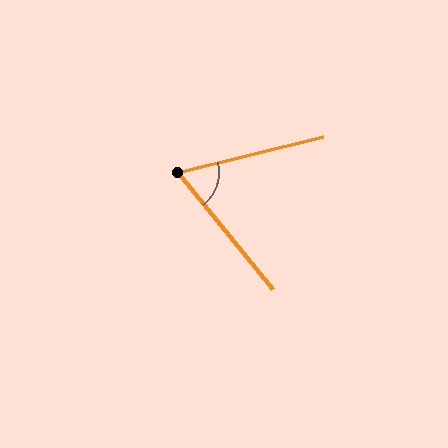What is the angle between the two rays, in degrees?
Approximately 65 degrees.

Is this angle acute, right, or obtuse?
It is acute.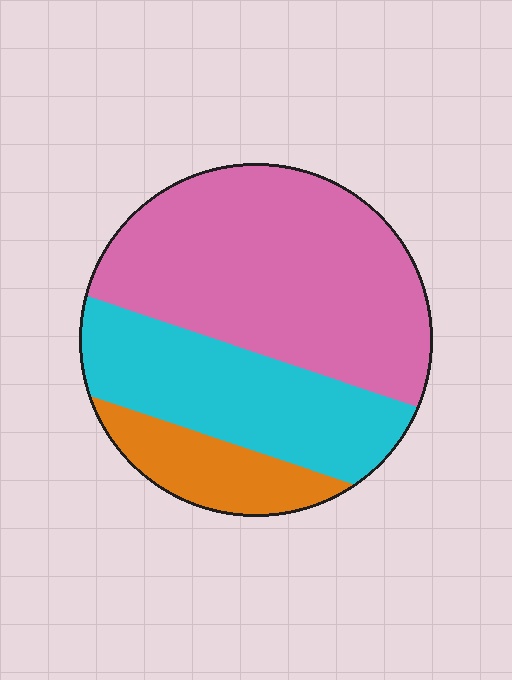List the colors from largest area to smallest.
From largest to smallest: pink, cyan, orange.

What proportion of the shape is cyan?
Cyan takes up about one third (1/3) of the shape.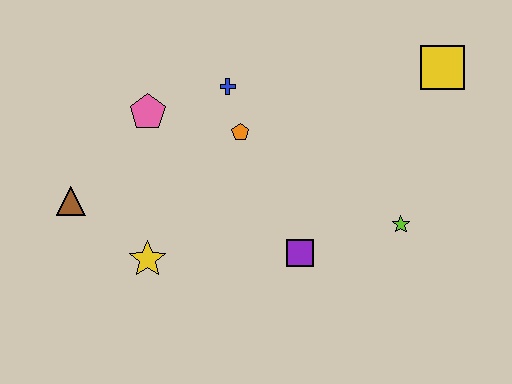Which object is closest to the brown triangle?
The yellow star is closest to the brown triangle.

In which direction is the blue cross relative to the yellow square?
The blue cross is to the left of the yellow square.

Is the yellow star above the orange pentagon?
No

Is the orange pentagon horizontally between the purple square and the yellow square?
No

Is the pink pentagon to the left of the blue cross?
Yes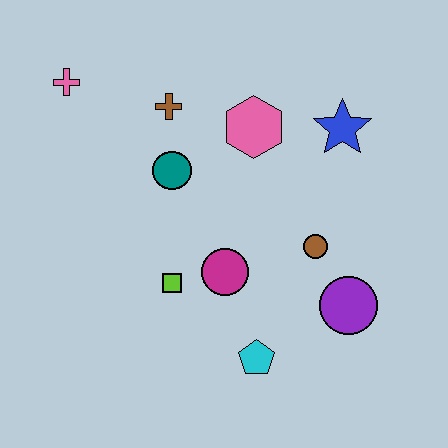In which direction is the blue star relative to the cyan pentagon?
The blue star is above the cyan pentagon.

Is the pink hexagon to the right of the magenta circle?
Yes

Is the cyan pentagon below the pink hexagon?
Yes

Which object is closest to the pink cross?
The brown cross is closest to the pink cross.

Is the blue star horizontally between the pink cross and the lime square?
No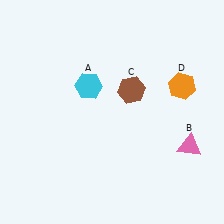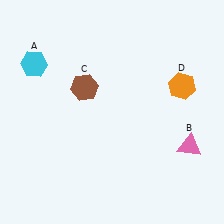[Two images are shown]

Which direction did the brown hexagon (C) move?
The brown hexagon (C) moved left.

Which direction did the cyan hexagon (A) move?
The cyan hexagon (A) moved left.